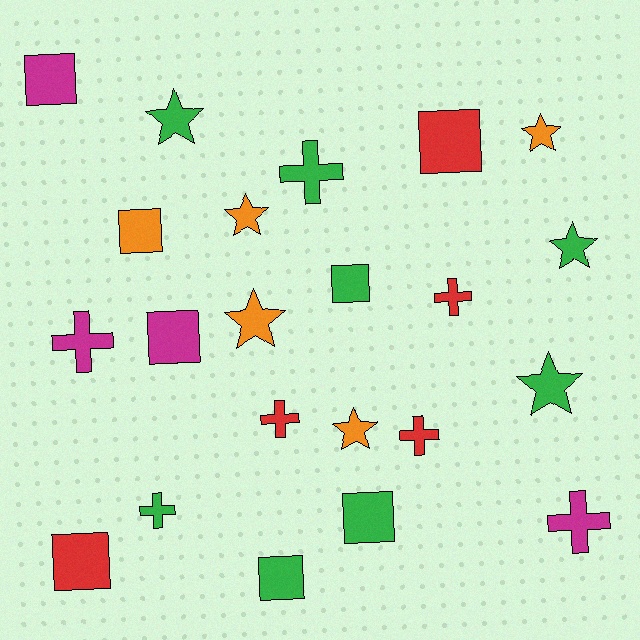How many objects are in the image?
There are 22 objects.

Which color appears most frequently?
Green, with 8 objects.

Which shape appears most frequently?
Square, with 8 objects.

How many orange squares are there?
There is 1 orange square.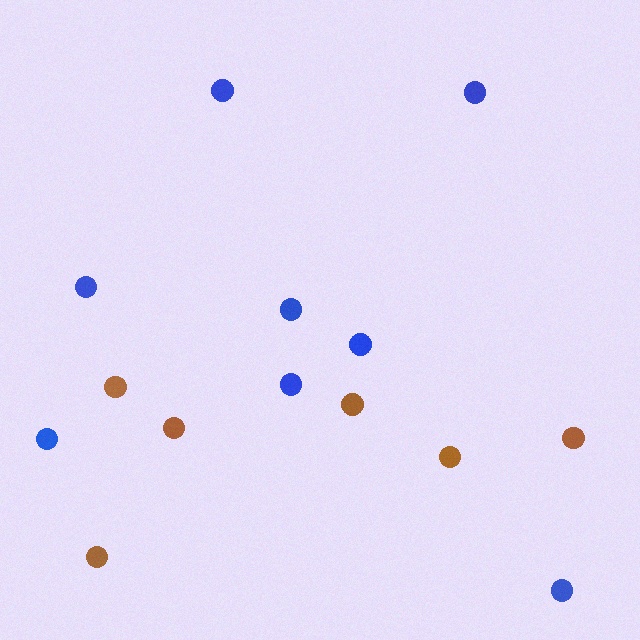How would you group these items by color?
There are 2 groups: one group of brown circles (6) and one group of blue circles (8).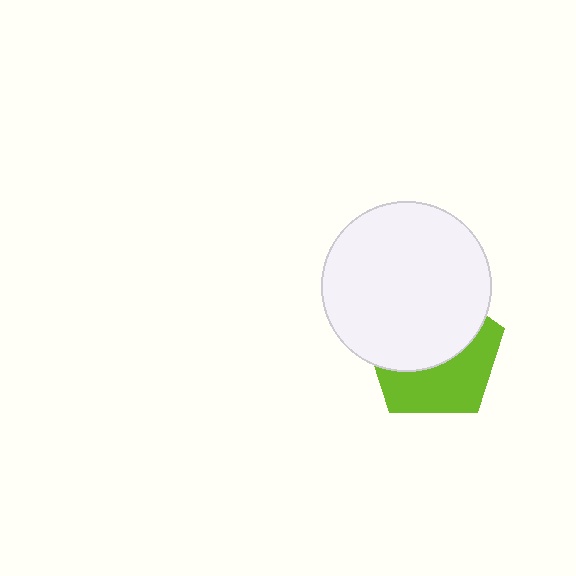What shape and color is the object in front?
The object in front is a white circle.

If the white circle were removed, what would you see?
You would see the complete lime pentagon.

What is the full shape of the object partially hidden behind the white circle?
The partially hidden object is a lime pentagon.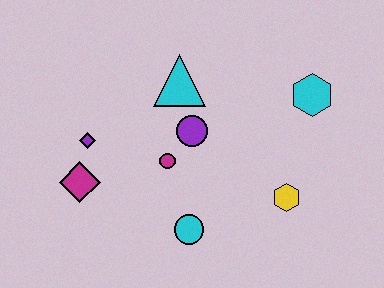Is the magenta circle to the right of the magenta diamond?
Yes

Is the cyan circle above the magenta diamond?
No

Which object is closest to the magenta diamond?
The purple diamond is closest to the magenta diamond.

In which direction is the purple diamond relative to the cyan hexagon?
The purple diamond is to the left of the cyan hexagon.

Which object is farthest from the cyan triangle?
The yellow hexagon is farthest from the cyan triangle.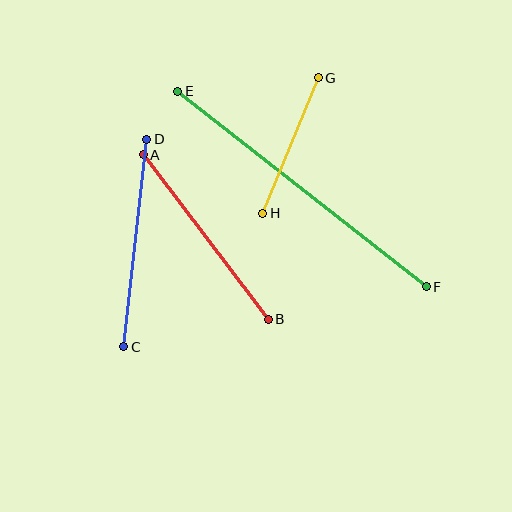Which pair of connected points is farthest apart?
Points E and F are farthest apart.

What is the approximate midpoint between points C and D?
The midpoint is at approximately (135, 243) pixels.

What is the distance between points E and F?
The distance is approximately 316 pixels.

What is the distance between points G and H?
The distance is approximately 146 pixels.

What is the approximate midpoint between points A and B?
The midpoint is at approximately (206, 237) pixels.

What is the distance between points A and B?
The distance is approximately 207 pixels.